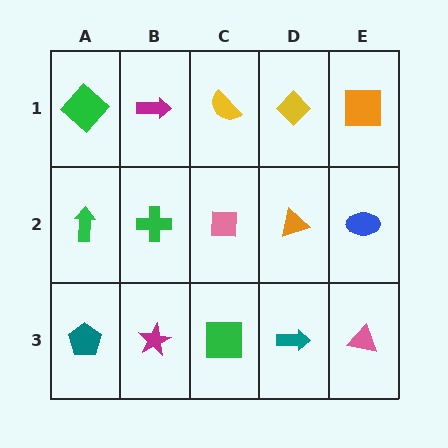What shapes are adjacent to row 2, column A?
A green diamond (row 1, column A), a teal pentagon (row 3, column A), a green cross (row 2, column B).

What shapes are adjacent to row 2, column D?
A yellow diamond (row 1, column D), a teal arrow (row 3, column D), a pink square (row 2, column C), a blue ellipse (row 2, column E).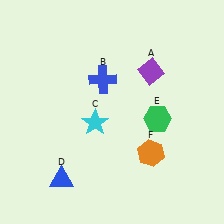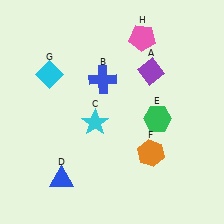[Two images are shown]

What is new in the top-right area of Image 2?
A pink pentagon (H) was added in the top-right area of Image 2.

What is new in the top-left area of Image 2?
A cyan diamond (G) was added in the top-left area of Image 2.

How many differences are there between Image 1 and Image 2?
There are 2 differences between the two images.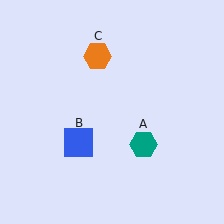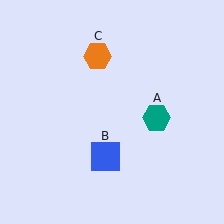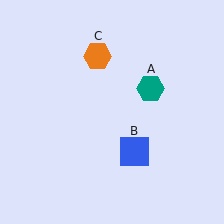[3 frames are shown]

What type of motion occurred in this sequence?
The teal hexagon (object A), blue square (object B) rotated counterclockwise around the center of the scene.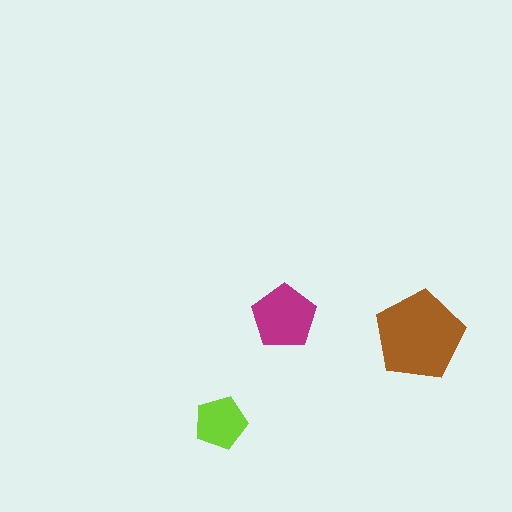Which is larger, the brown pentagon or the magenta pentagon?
The brown one.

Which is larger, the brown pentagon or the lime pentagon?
The brown one.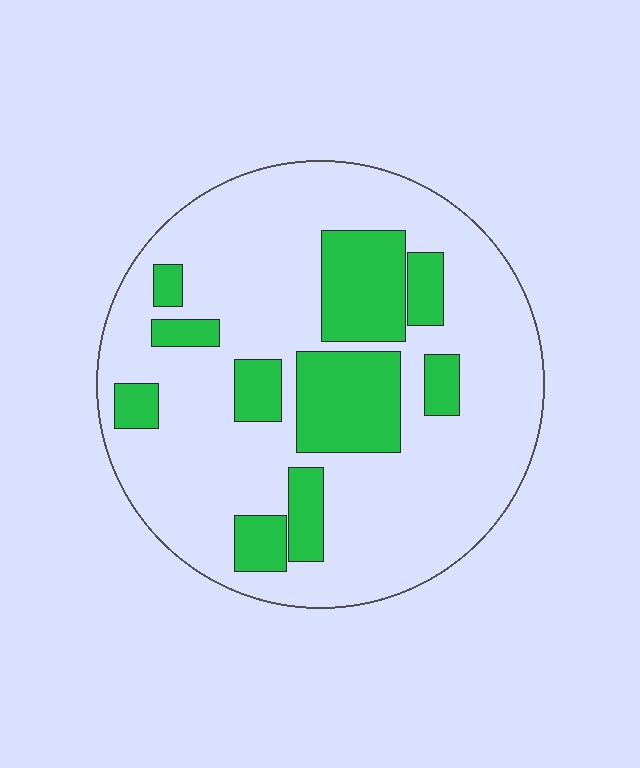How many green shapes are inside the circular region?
10.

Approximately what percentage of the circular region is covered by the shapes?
Approximately 25%.